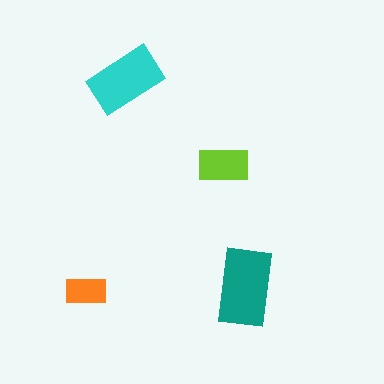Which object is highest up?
The cyan rectangle is topmost.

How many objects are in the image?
There are 4 objects in the image.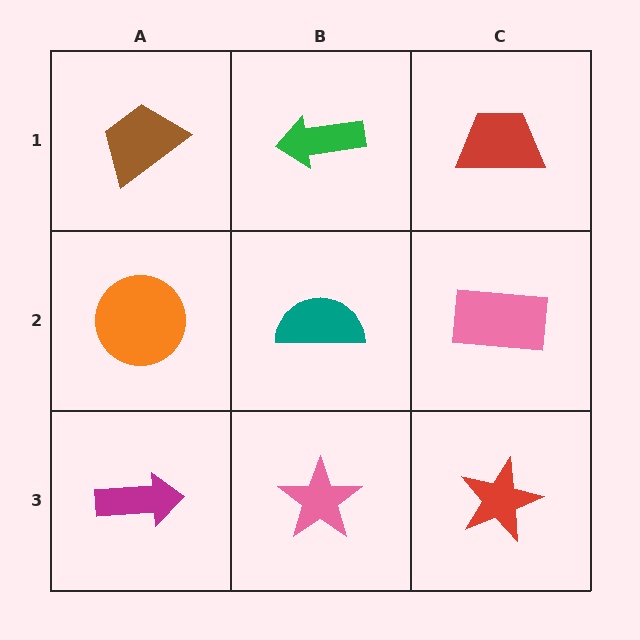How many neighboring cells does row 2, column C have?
3.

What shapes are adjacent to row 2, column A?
A brown trapezoid (row 1, column A), a magenta arrow (row 3, column A), a teal semicircle (row 2, column B).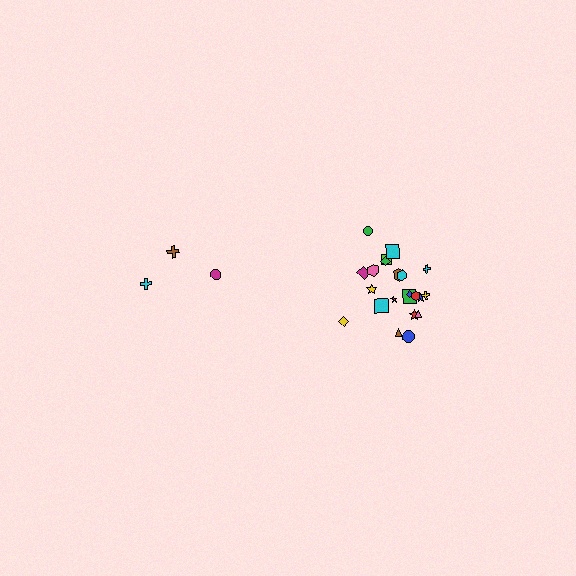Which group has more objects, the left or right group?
The right group.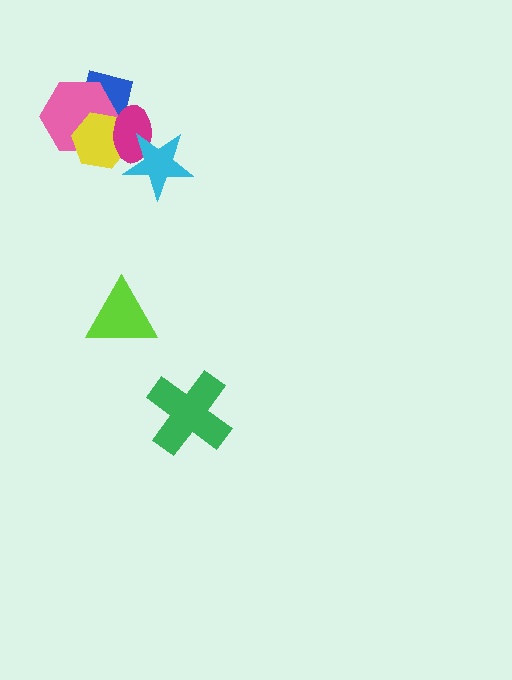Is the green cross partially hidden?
No, no other shape covers it.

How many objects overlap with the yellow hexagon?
3 objects overlap with the yellow hexagon.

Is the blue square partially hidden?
Yes, it is partially covered by another shape.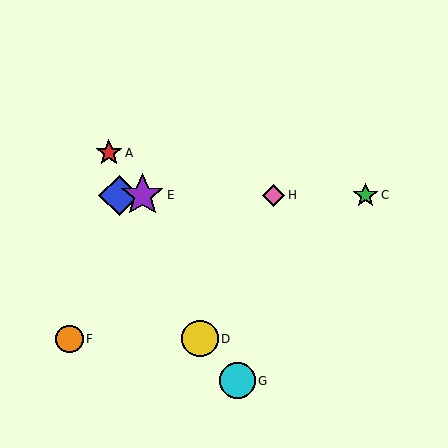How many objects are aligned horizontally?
4 objects (B, C, E, H) are aligned horizontally.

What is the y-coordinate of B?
Object B is at y≈195.